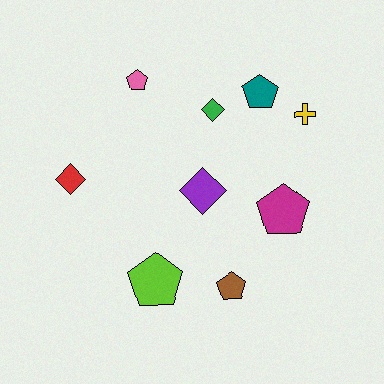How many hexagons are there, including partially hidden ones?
There are no hexagons.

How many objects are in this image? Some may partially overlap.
There are 9 objects.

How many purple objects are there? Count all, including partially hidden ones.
There is 1 purple object.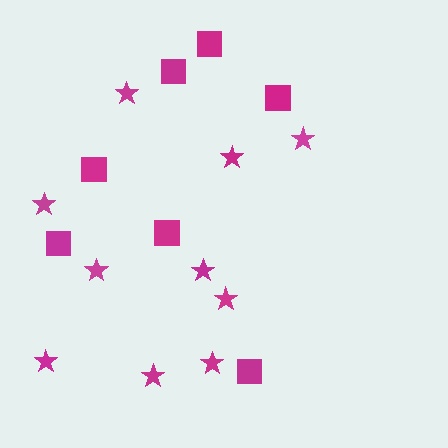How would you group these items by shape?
There are 2 groups: one group of stars (10) and one group of squares (7).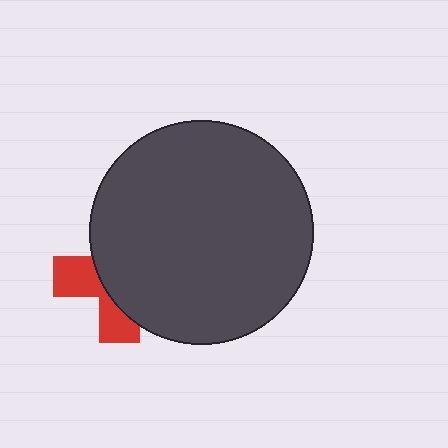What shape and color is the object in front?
The object in front is a dark gray circle.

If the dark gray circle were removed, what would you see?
You would see the complete red cross.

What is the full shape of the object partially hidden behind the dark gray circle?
The partially hidden object is a red cross.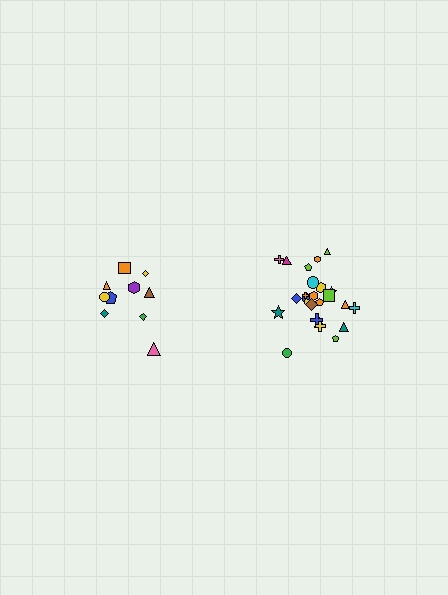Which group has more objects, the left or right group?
The right group.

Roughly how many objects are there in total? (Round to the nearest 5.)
Roughly 35 objects in total.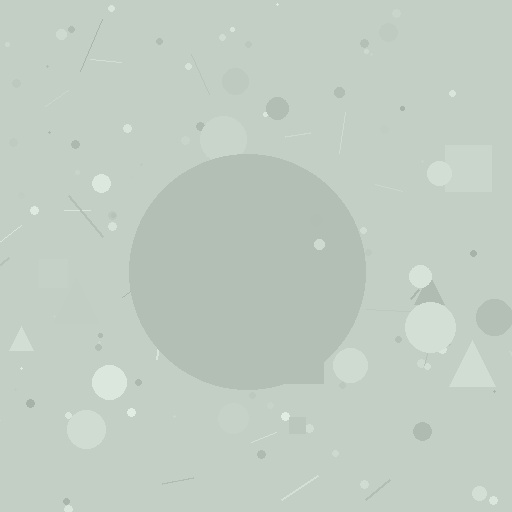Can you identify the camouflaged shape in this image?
The camouflaged shape is a circle.